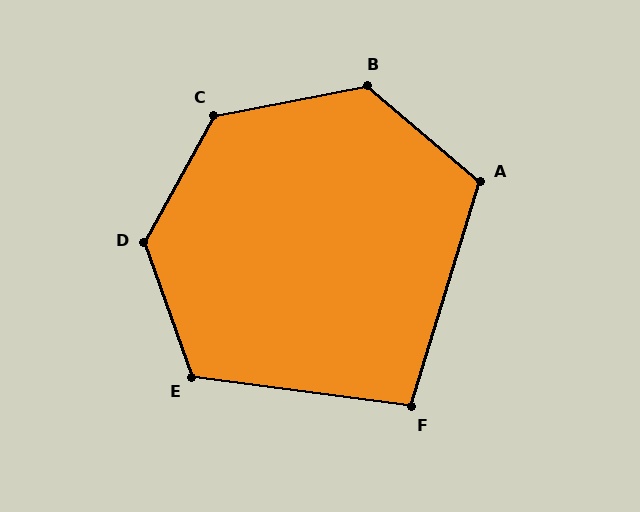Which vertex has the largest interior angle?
D, at approximately 132 degrees.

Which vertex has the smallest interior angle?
F, at approximately 99 degrees.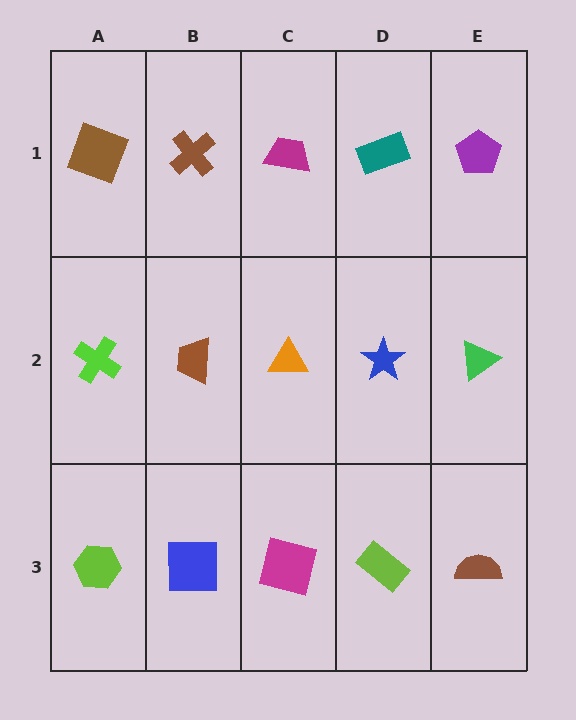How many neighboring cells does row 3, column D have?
3.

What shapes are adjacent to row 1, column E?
A green triangle (row 2, column E), a teal rectangle (row 1, column D).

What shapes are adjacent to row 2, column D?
A teal rectangle (row 1, column D), a lime rectangle (row 3, column D), an orange triangle (row 2, column C), a green triangle (row 2, column E).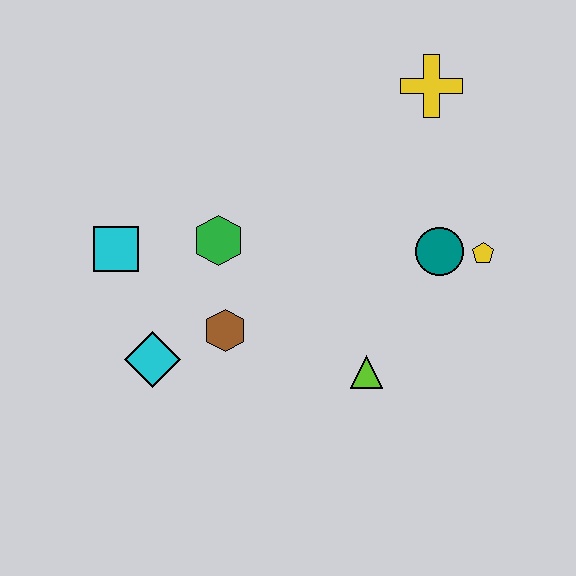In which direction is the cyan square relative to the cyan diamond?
The cyan square is above the cyan diamond.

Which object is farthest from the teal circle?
The cyan square is farthest from the teal circle.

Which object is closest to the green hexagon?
The brown hexagon is closest to the green hexagon.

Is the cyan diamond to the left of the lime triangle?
Yes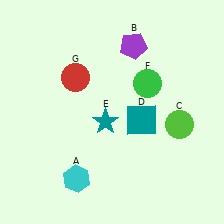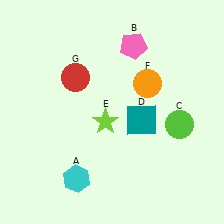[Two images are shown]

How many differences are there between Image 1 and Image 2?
There are 3 differences between the two images.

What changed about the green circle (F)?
In Image 1, F is green. In Image 2, it changed to orange.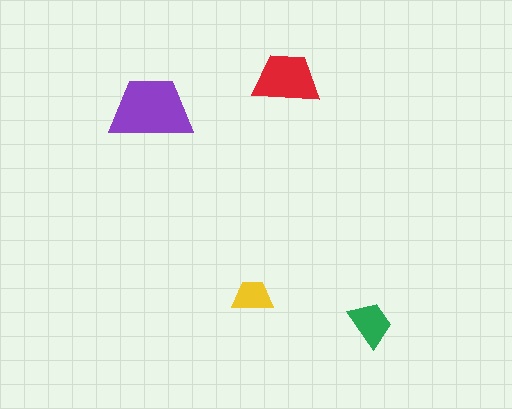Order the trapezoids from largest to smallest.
the purple one, the red one, the green one, the yellow one.